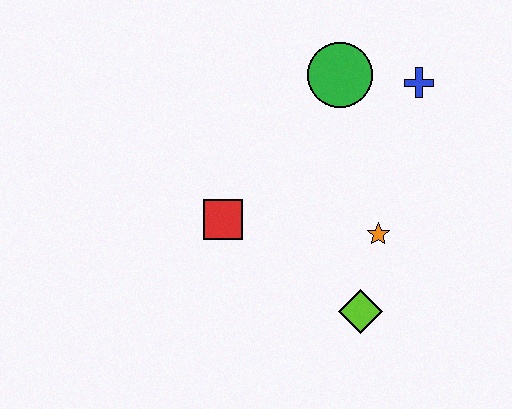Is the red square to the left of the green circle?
Yes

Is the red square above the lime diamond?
Yes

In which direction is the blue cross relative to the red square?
The blue cross is to the right of the red square.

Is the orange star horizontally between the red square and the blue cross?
Yes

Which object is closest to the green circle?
The blue cross is closest to the green circle.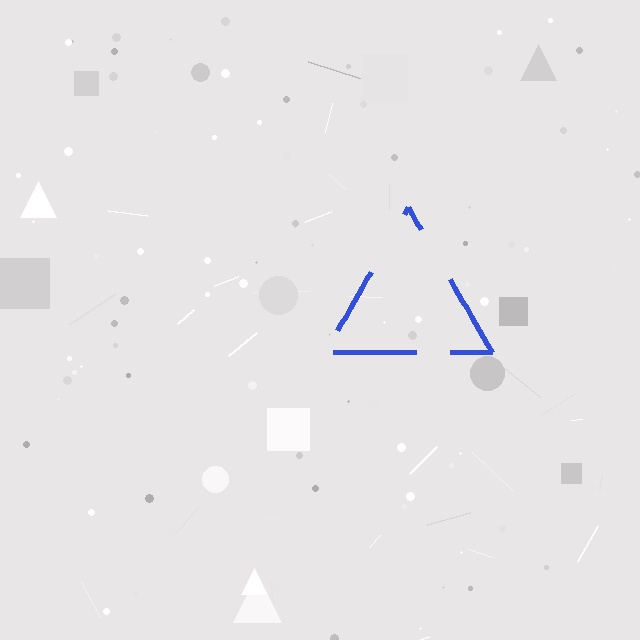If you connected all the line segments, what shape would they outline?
They would outline a triangle.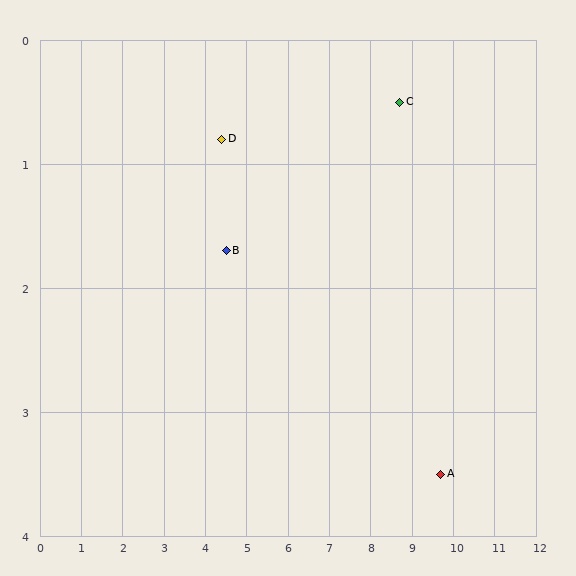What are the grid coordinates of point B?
Point B is at approximately (4.5, 1.7).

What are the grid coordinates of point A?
Point A is at approximately (9.7, 3.5).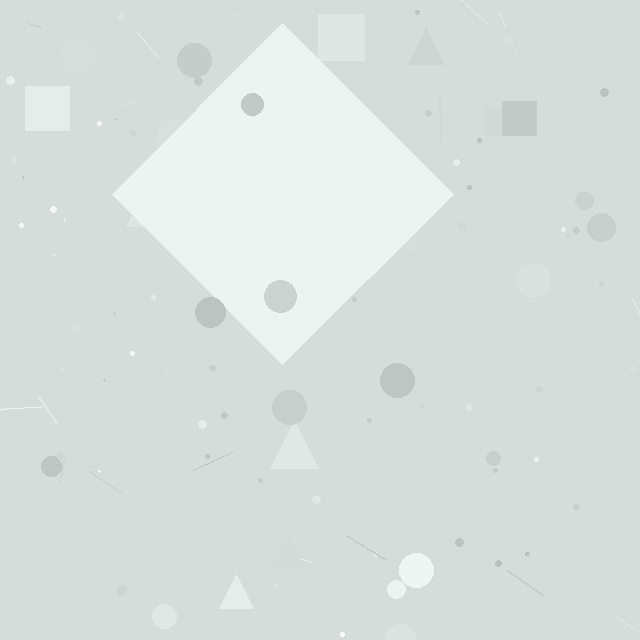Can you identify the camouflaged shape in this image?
The camouflaged shape is a diamond.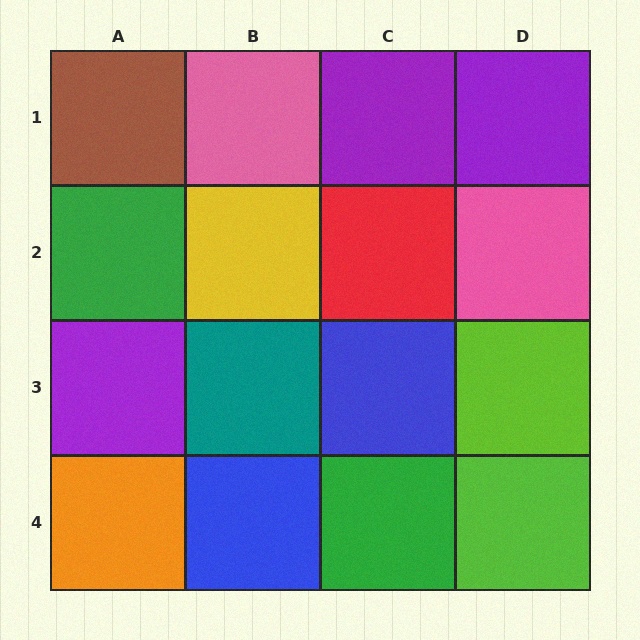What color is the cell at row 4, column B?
Blue.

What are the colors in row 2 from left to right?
Green, yellow, red, pink.